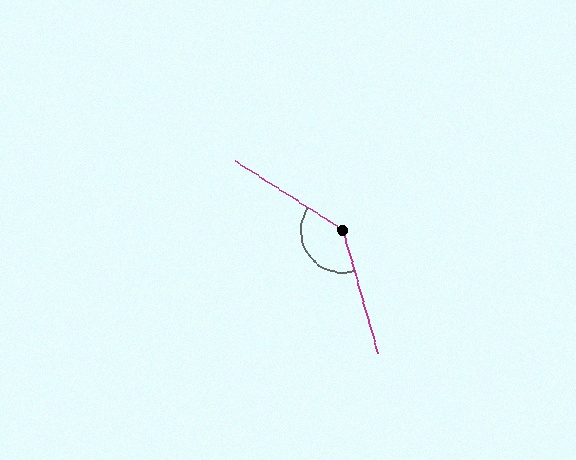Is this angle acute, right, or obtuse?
It is obtuse.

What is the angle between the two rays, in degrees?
Approximately 139 degrees.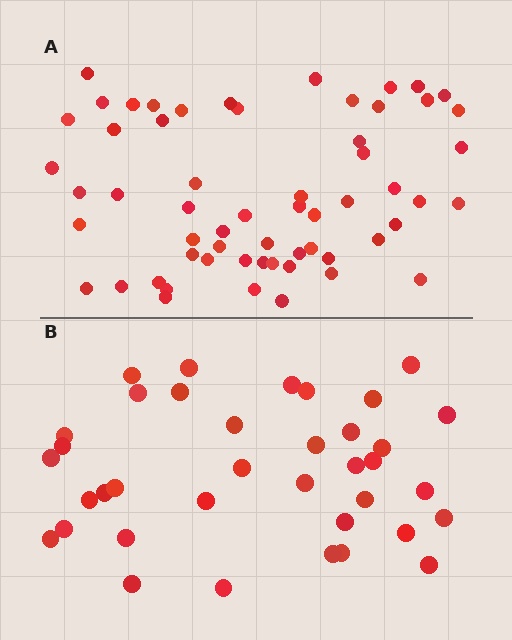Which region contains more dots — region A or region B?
Region A (the top region) has more dots.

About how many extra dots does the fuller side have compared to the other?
Region A has approximately 20 more dots than region B.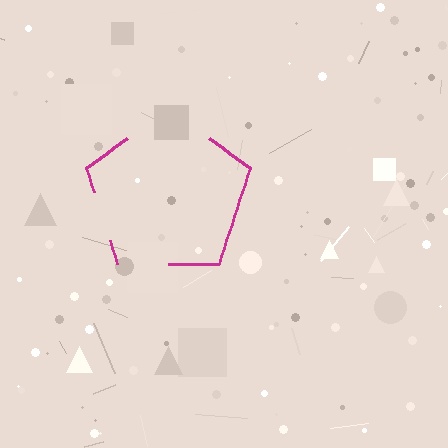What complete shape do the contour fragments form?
The contour fragments form a pentagon.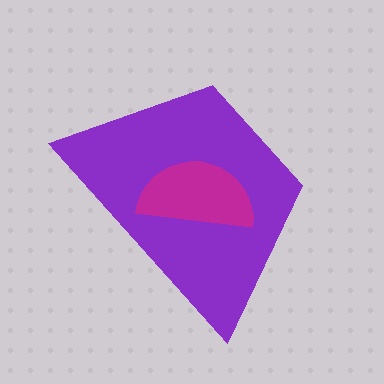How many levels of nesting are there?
2.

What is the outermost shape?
The purple trapezoid.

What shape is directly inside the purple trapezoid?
The magenta semicircle.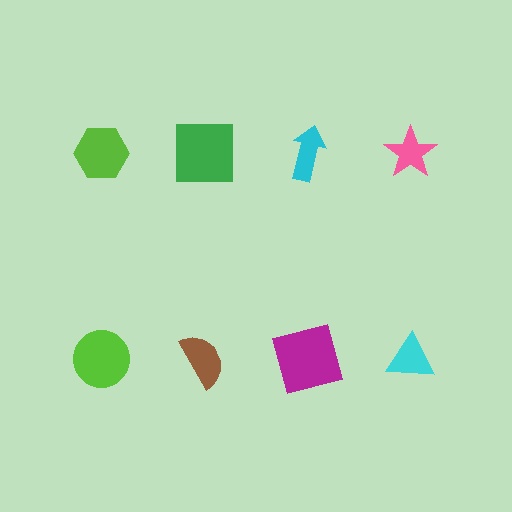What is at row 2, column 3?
A magenta square.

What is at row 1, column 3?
A cyan arrow.